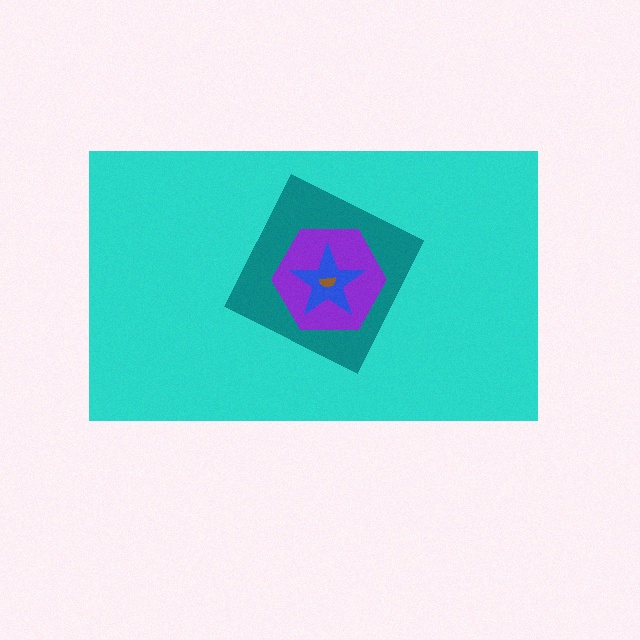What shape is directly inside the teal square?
The purple hexagon.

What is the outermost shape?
The cyan rectangle.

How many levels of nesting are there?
5.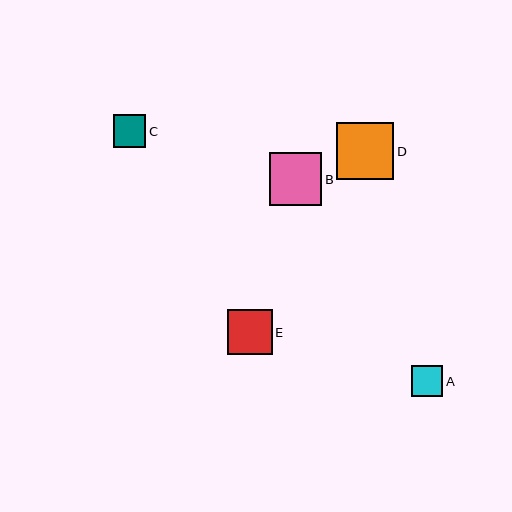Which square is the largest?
Square D is the largest with a size of approximately 57 pixels.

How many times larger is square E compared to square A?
Square E is approximately 1.4 times the size of square A.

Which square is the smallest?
Square A is the smallest with a size of approximately 31 pixels.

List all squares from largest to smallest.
From largest to smallest: D, B, E, C, A.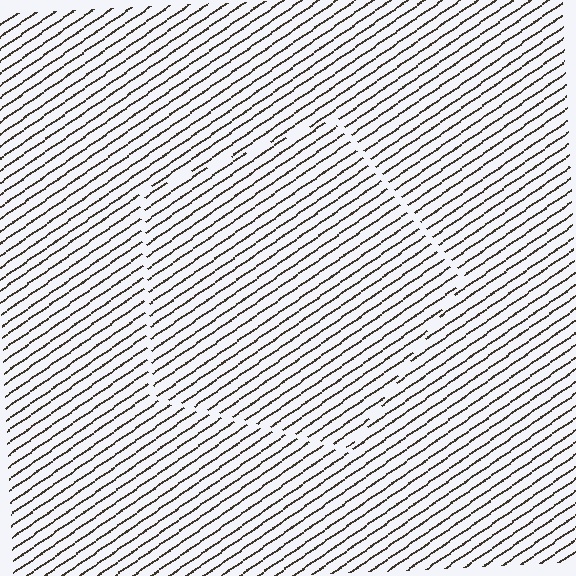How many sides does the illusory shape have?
5 sides — the line-ends trace a pentagon.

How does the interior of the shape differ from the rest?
The interior of the shape contains the same grating, shifted by half a period — the contour is defined by the phase discontinuity where line-ends from the inner and outer gratings abut.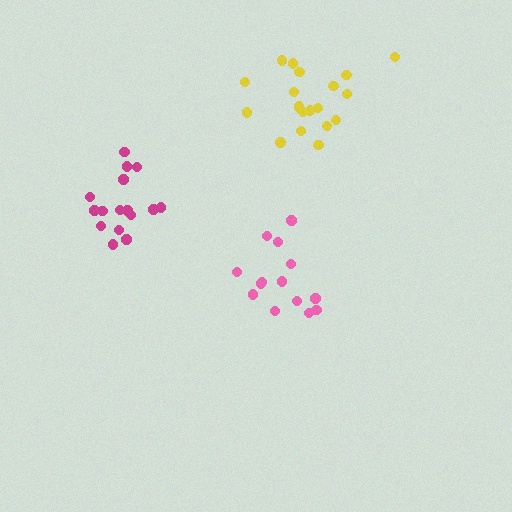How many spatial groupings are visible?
There are 3 spatial groupings.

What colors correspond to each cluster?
The clusters are colored: pink, yellow, magenta.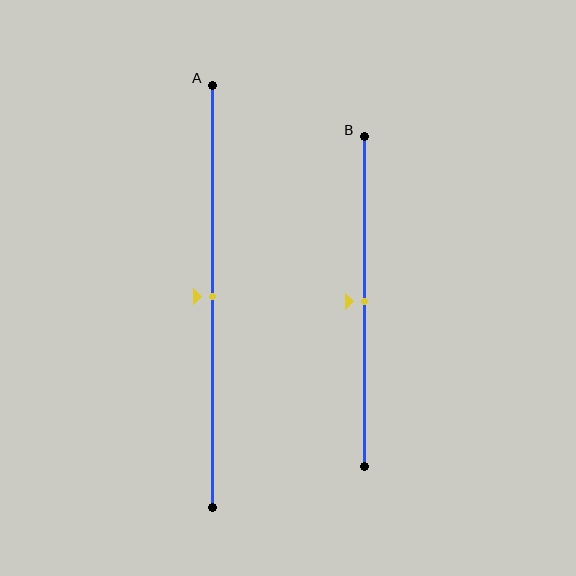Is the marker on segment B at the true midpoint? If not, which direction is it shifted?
Yes, the marker on segment B is at the true midpoint.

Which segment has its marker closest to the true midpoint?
Segment A has its marker closest to the true midpoint.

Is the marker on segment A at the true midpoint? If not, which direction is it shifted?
Yes, the marker on segment A is at the true midpoint.